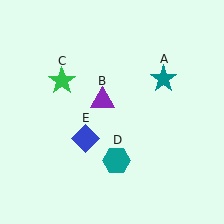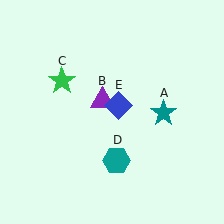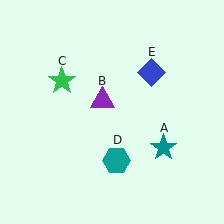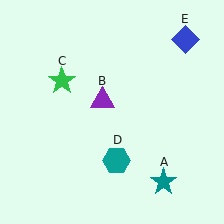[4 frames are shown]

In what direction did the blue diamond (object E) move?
The blue diamond (object E) moved up and to the right.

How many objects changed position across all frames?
2 objects changed position: teal star (object A), blue diamond (object E).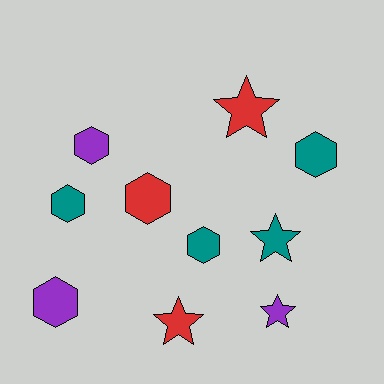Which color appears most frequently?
Teal, with 4 objects.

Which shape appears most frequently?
Hexagon, with 6 objects.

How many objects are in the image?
There are 10 objects.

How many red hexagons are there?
There is 1 red hexagon.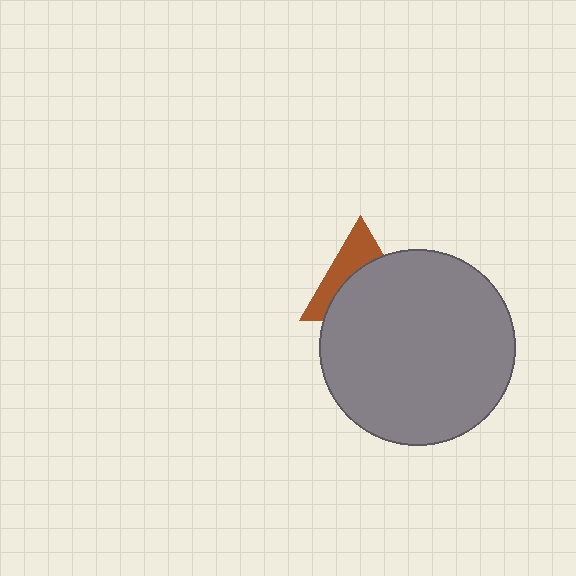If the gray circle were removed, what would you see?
You would see the complete brown triangle.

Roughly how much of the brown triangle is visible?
A small part of it is visible (roughly 40%).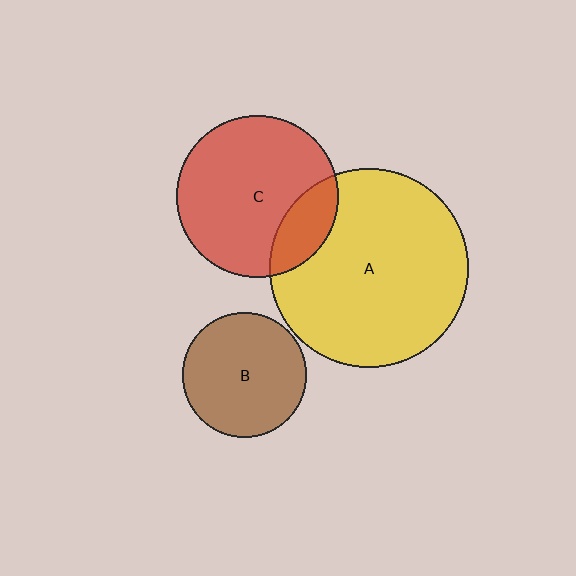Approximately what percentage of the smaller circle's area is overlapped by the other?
Approximately 20%.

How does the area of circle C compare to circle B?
Approximately 1.7 times.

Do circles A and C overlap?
Yes.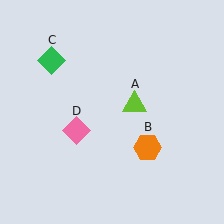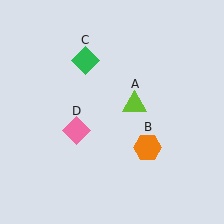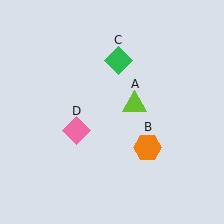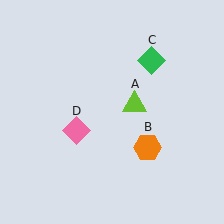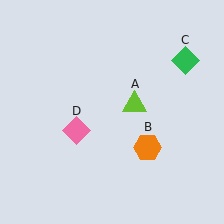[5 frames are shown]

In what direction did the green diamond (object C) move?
The green diamond (object C) moved right.